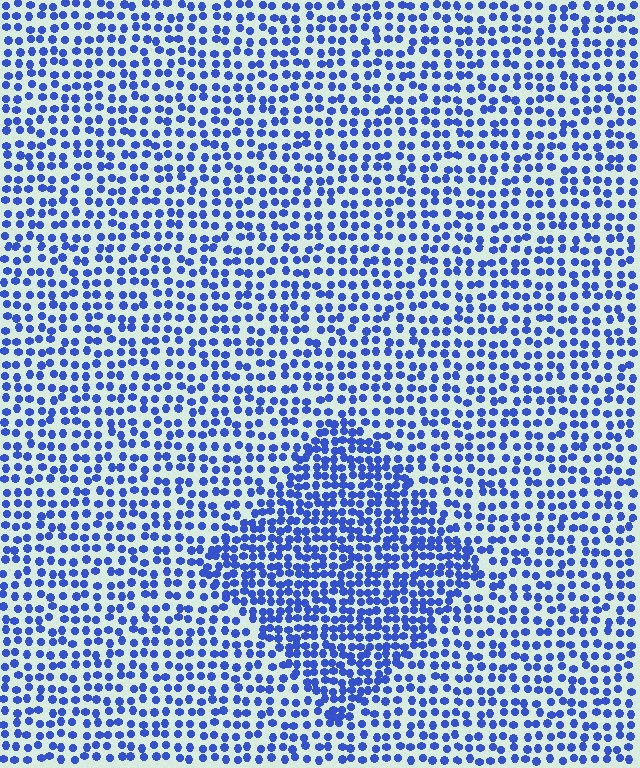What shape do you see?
I see a diamond.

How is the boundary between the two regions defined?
The boundary is defined by a change in element density (approximately 1.7x ratio). All elements are the same color, size, and shape.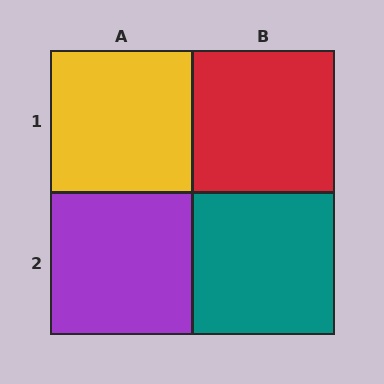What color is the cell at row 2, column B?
Teal.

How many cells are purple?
1 cell is purple.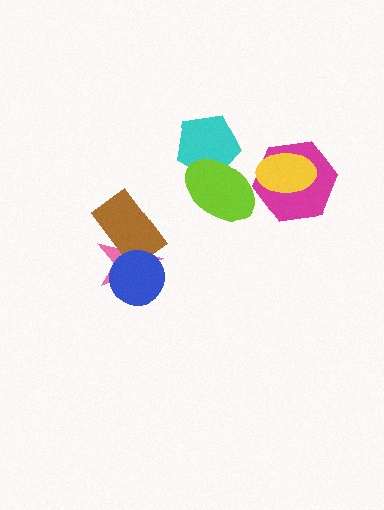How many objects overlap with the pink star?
2 objects overlap with the pink star.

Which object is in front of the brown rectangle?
The blue circle is in front of the brown rectangle.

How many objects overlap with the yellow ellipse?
1 object overlaps with the yellow ellipse.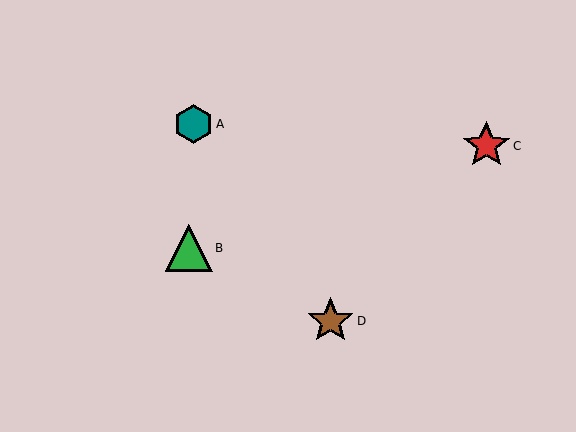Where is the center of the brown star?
The center of the brown star is at (330, 321).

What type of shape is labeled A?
Shape A is a teal hexagon.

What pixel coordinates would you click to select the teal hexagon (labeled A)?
Click at (193, 124) to select the teal hexagon A.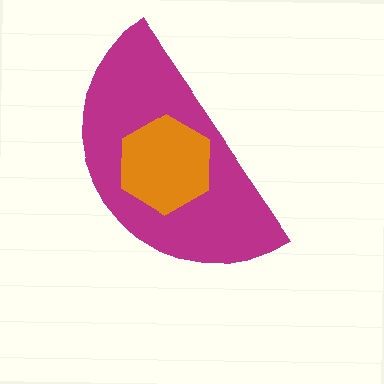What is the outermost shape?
The magenta semicircle.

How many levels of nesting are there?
2.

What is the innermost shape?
The orange hexagon.